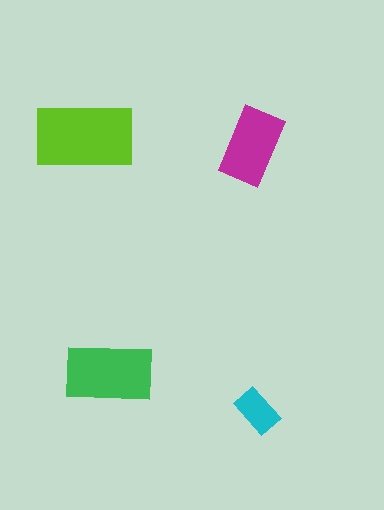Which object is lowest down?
The cyan rectangle is bottommost.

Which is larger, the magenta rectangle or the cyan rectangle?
The magenta one.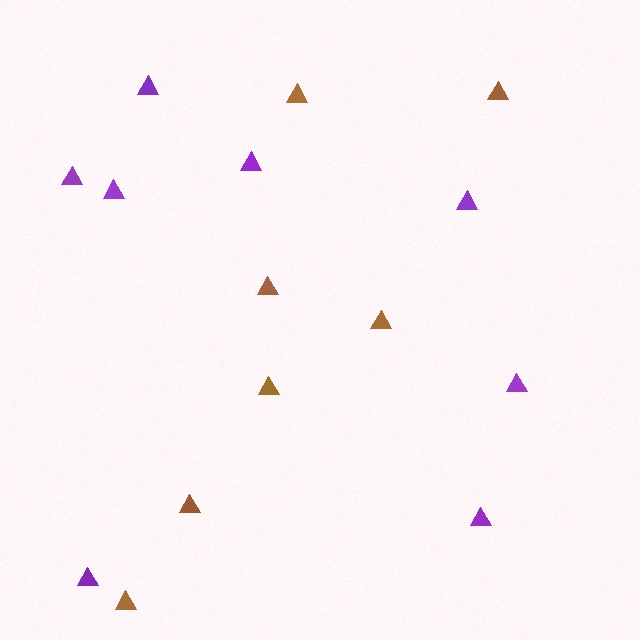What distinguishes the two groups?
There are 2 groups: one group of brown triangles (7) and one group of purple triangles (8).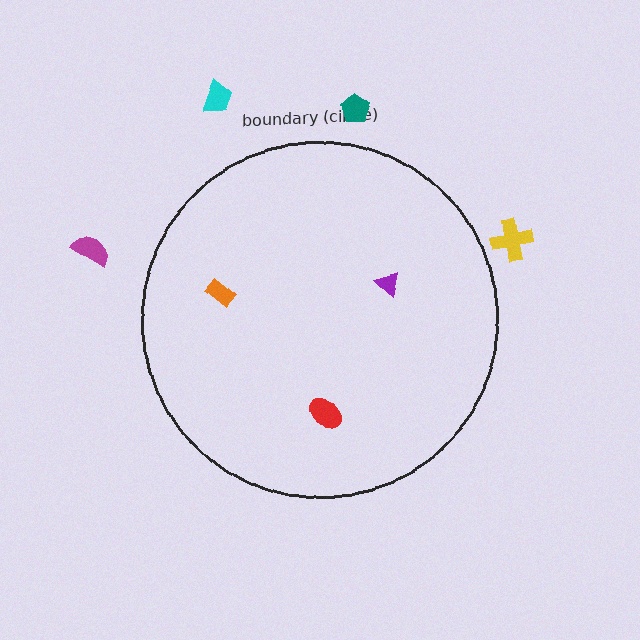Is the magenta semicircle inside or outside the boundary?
Outside.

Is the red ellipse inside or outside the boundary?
Inside.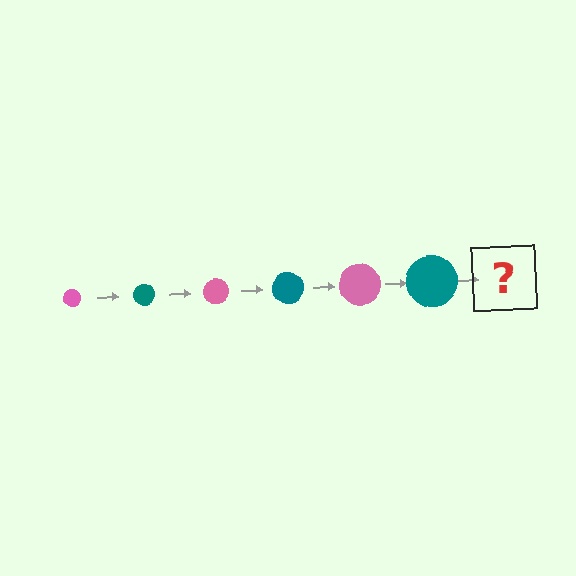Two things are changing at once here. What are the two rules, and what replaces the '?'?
The two rules are that the circle grows larger each step and the color cycles through pink and teal. The '?' should be a pink circle, larger than the previous one.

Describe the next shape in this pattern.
It should be a pink circle, larger than the previous one.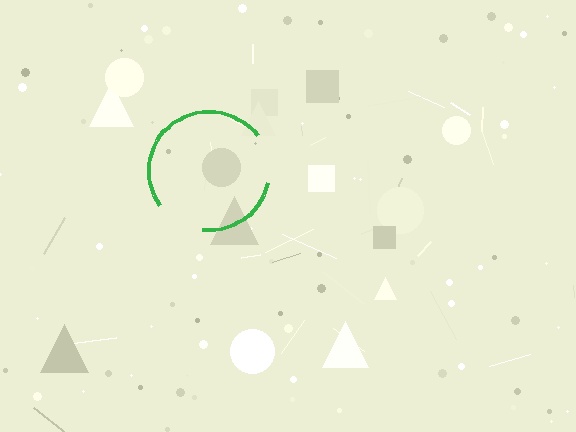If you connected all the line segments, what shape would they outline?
They would outline a circle.